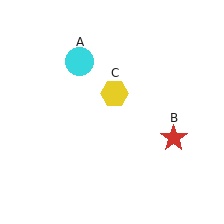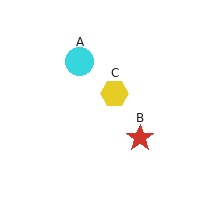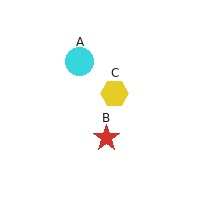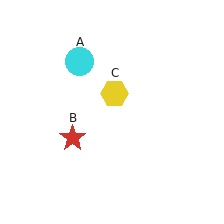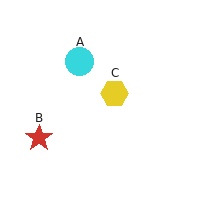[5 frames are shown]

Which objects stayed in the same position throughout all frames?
Cyan circle (object A) and yellow hexagon (object C) remained stationary.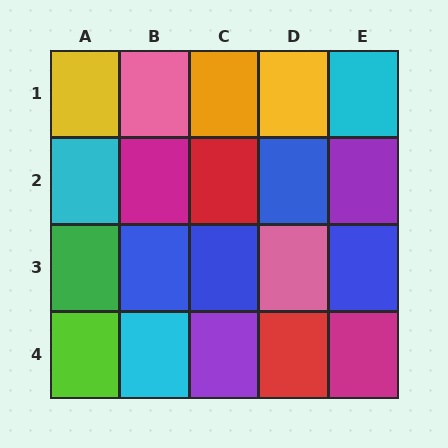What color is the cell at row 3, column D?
Pink.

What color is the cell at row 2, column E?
Purple.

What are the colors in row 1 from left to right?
Yellow, pink, orange, yellow, cyan.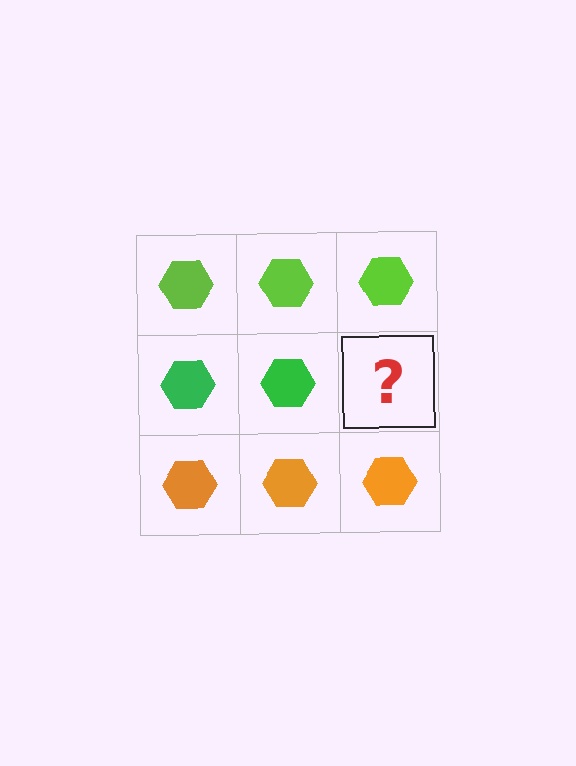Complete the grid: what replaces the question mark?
The question mark should be replaced with a green hexagon.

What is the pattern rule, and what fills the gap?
The rule is that each row has a consistent color. The gap should be filled with a green hexagon.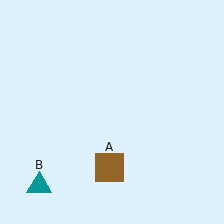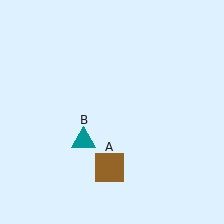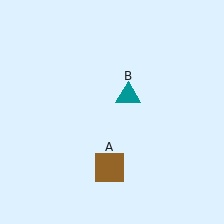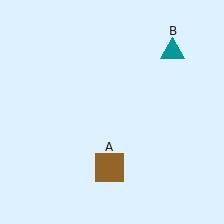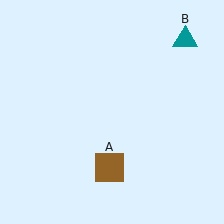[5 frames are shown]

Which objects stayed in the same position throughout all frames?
Brown square (object A) remained stationary.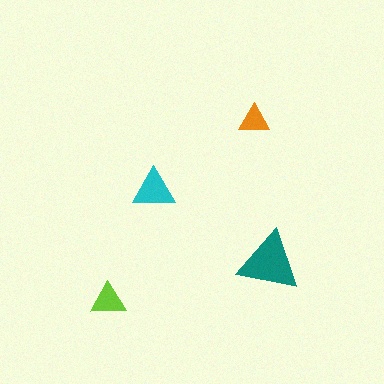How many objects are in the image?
There are 4 objects in the image.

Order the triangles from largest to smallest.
the teal one, the cyan one, the lime one, the orange one.